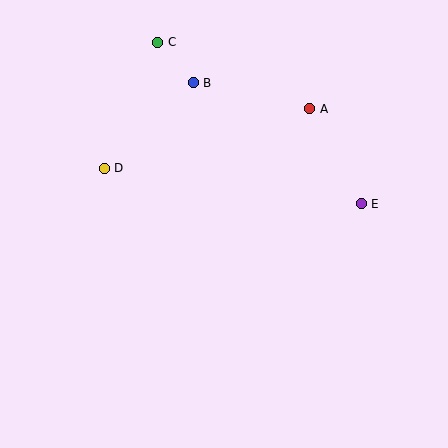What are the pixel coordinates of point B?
Point B is at (193, 83).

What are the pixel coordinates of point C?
Point C is at (158, 42).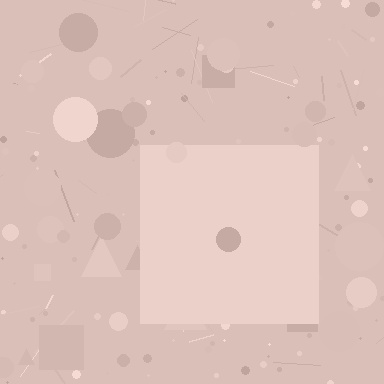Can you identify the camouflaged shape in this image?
The camouflaged shape is a square.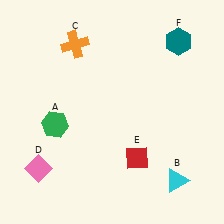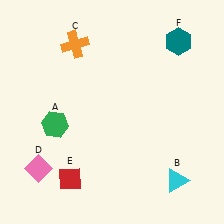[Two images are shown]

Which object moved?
The red diamond (E) moved left.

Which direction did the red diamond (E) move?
The red diamond (E) moved left.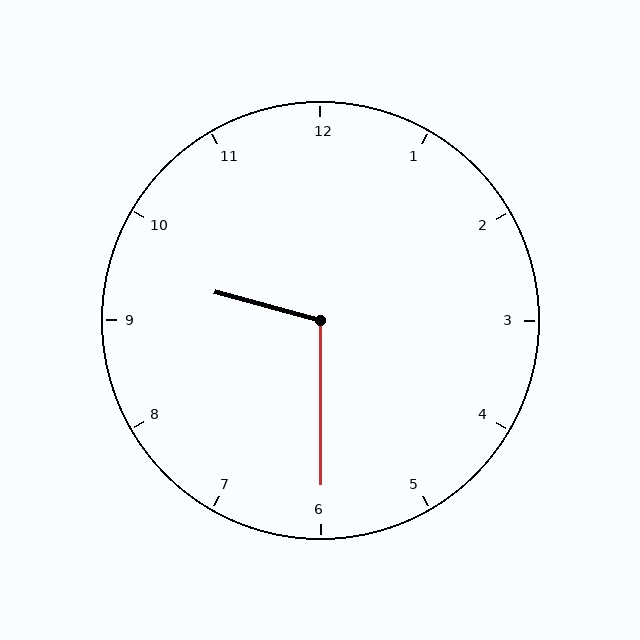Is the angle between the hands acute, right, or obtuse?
It is obtuse.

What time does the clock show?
9:30.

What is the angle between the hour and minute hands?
Approximately 105 degrees.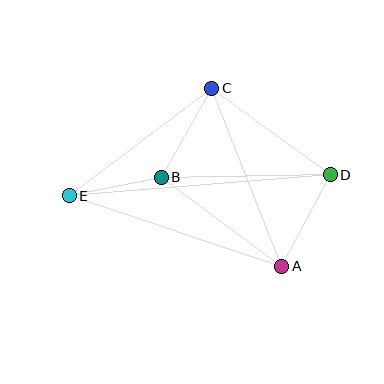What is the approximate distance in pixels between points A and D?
The distance between A and D is approximately 104 pixels.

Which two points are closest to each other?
Points B and E are closest to each other.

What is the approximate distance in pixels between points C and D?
The distance between C and D is approximately 146 pixels.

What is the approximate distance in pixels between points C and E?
The distance between C and E is approximately 178 pixels.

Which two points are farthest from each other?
Points D and E are farthest from each other.